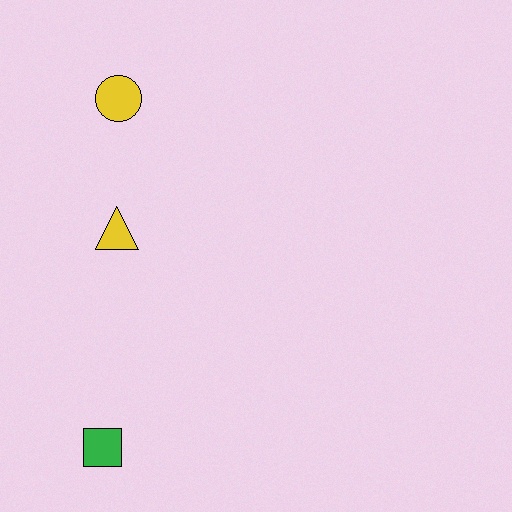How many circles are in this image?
There is 1 circle.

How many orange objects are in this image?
There are no orange objects.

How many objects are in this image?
There are 3 objects.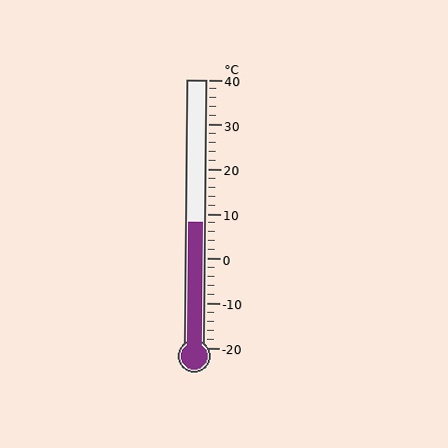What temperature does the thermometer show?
The thermometer shows approximately 8°C.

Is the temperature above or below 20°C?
The temperature is below 20°C.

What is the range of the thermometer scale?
The thermometer scale ranges from -20°C to 40°C.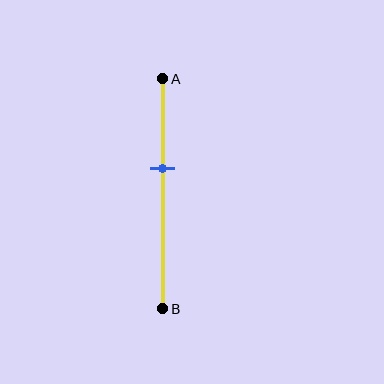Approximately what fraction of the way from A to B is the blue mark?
The blue mark is approximately 40% of the way from A to B.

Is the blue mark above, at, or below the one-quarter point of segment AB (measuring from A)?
The blue mark is below the one-quarter point of segment AB.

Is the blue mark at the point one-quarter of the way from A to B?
No, the mark is at about 40% from A, not at the 25% one-quarter point.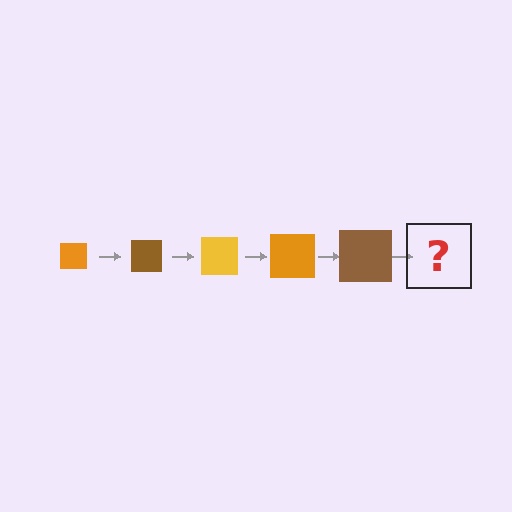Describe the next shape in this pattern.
It should be a yellow square, larger than the previous one.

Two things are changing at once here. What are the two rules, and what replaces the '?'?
The two rules are that the square grows larger each step and the color cycles through orange, brown, and yellow. The '?' should be a yellow square, larger than the previous one.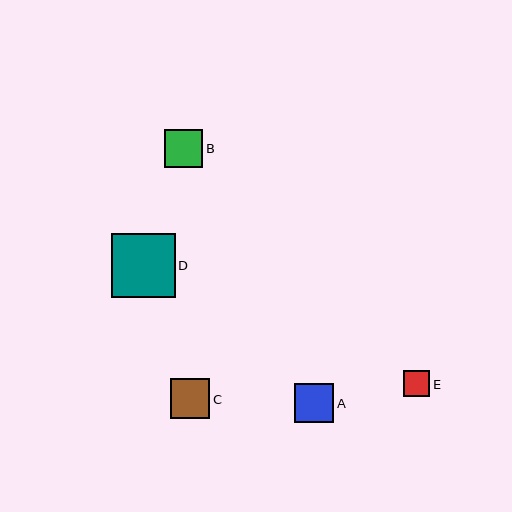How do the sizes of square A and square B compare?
Square A and square B are approximately the same size.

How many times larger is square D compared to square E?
Square D is approximately 2.4 times the size of square E.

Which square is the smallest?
Square E is the smallest with a size of approximately 27 pixels.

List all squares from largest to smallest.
From largest to smallest: D, C, A, B, E.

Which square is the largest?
Square D is the largest with a size of approximately 64 pixels.